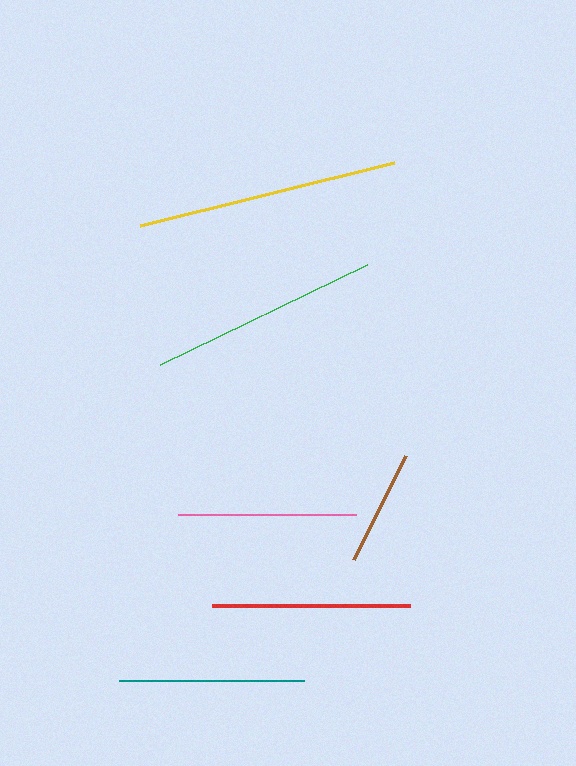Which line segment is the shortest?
The brown line is the shortest at approximately 116 pixels.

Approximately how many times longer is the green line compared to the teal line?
The green line is approximately 1.2 times the length of the teal line.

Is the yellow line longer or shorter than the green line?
The yellow line is longer than the green line.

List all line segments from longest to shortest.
From longest to shortest: yellow, green, red, teal, pink, brown.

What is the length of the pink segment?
The pink segment is approximately 177 pixels long.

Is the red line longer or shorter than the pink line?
The red line is longer than the pink line.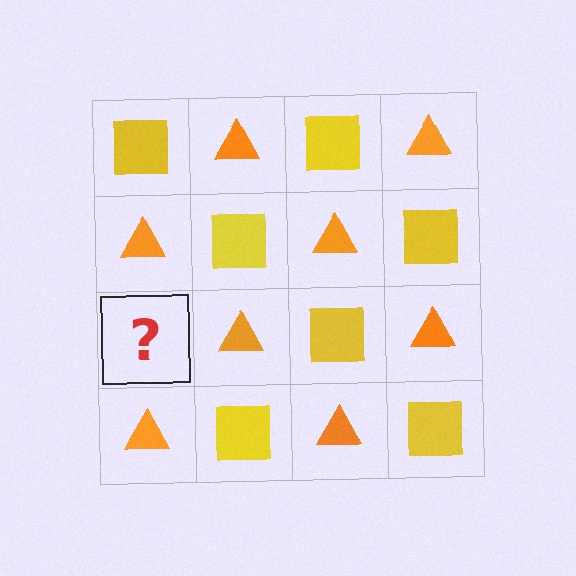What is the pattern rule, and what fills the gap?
The rule is that it alternates yellow square and orange triangle in a checkerboard pattern. The gap should be filled with a yellow square.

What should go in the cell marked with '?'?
The missing cell should contain a yellow square.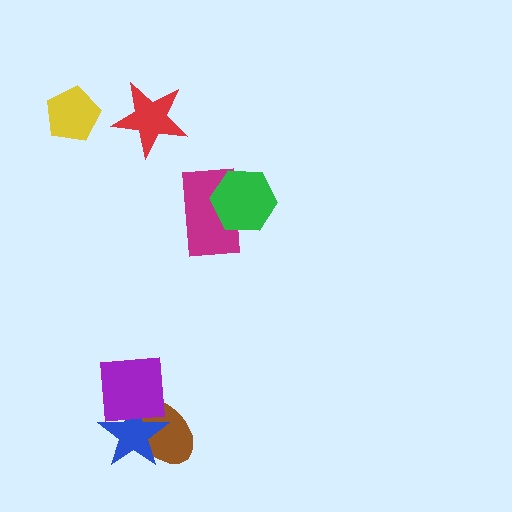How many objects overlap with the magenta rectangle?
1 object overlaps with the magenta rectangle.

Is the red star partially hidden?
No, no other shape covers it.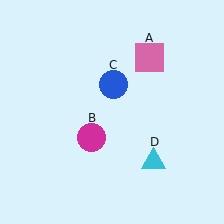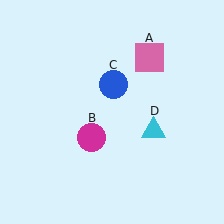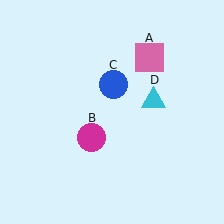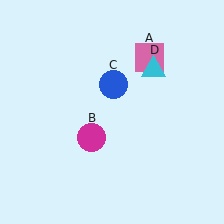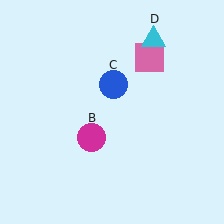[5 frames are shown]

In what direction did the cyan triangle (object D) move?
The cyan triangle (object D) moved up.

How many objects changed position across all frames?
1 object changed position: cyan triangle (object D).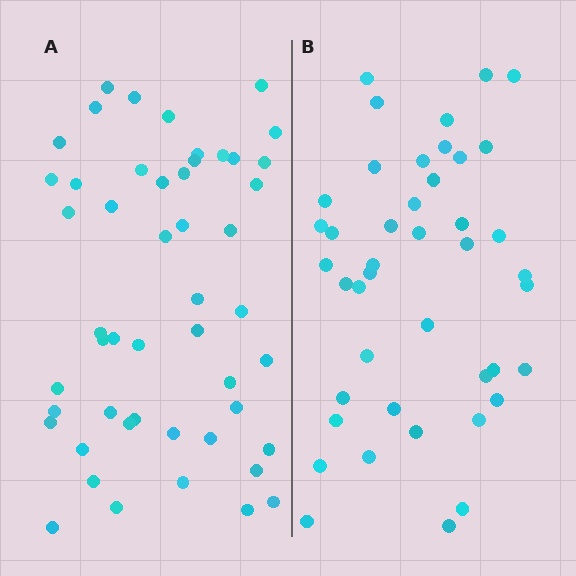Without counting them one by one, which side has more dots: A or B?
Region A (the left region) has more dots.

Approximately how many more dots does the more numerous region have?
Region A has roughly 8 or so more dots than region B.